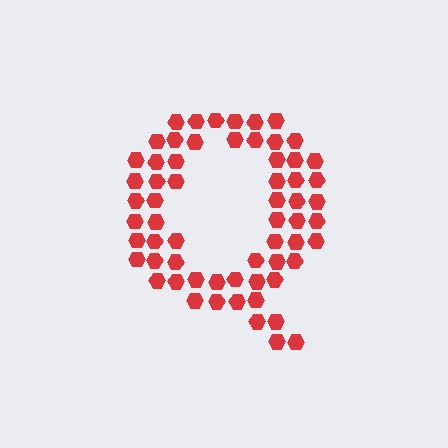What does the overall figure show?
The overall figure shows the letter Q.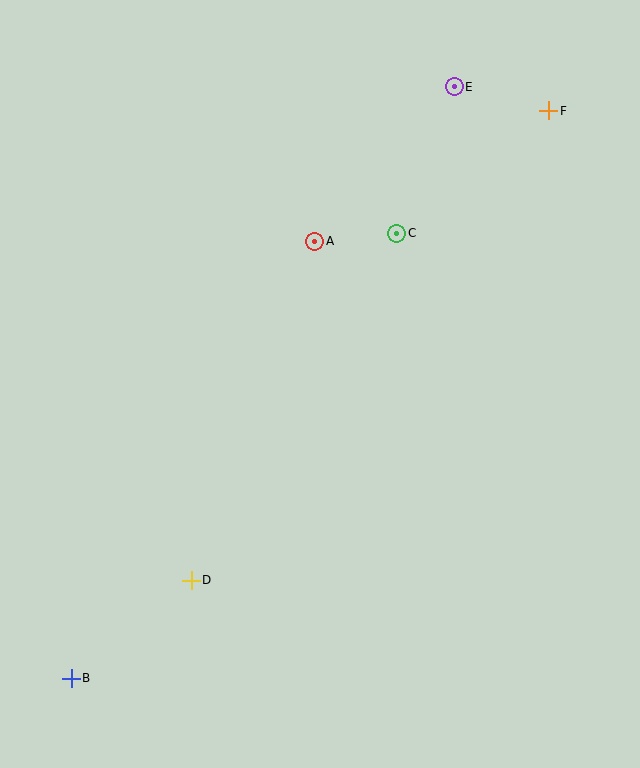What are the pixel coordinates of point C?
Point C is at (397, 233).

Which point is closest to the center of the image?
Point A at (315, 241) is closest to the center.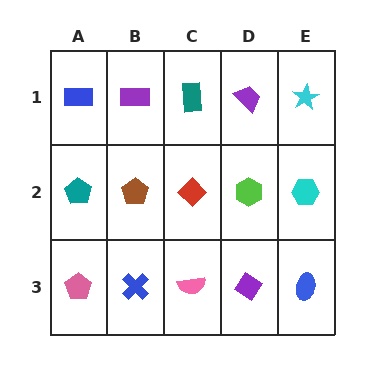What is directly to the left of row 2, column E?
A lime hexagon.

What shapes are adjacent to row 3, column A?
A teal pentagon (row 2, column A), a blue cross (row 3, column B).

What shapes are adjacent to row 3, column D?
A lime hexagon (row 2, column D), a pink semicircle (row 3, column C), a blue ellipse (row 3, column E).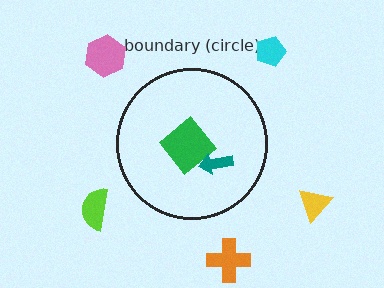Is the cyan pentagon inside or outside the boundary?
Outside.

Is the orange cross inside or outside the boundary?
Outside.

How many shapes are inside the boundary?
2 inside, 5 outside.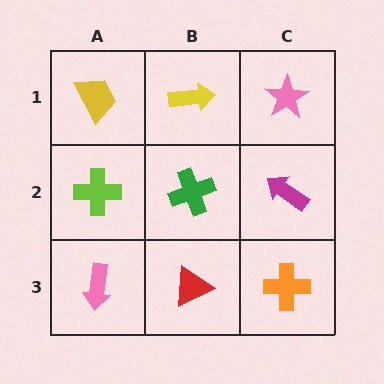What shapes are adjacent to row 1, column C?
A magenta arrow (row 2, column C), a yellow arrow (row 1, column B).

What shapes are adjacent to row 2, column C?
A pink star (row 1, column C), an orange cross (row 3, column C), a green cross (row 2, column B).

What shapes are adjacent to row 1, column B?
A green cross (row 2, column B), a yellow trapezoid (row 1, column A), a pink star (row 1, column C).